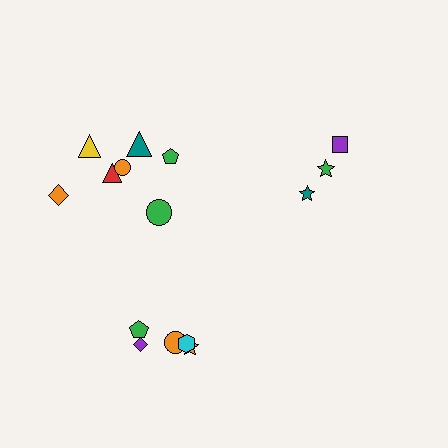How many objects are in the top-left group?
There are 7 objects.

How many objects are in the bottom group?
There are 5 objects.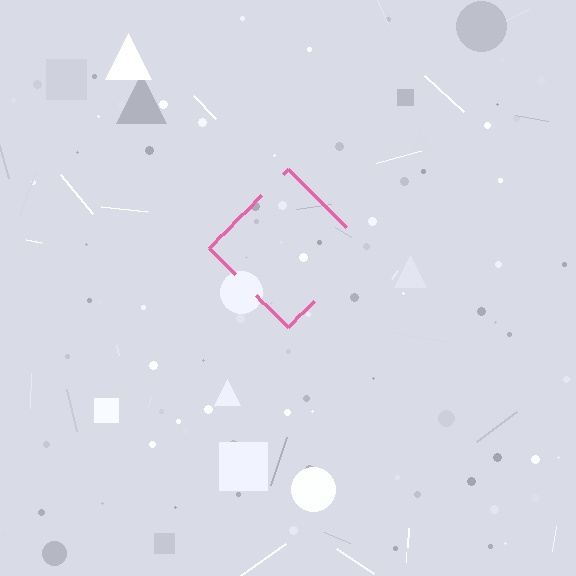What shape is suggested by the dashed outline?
The dashed outline suggests a diamond.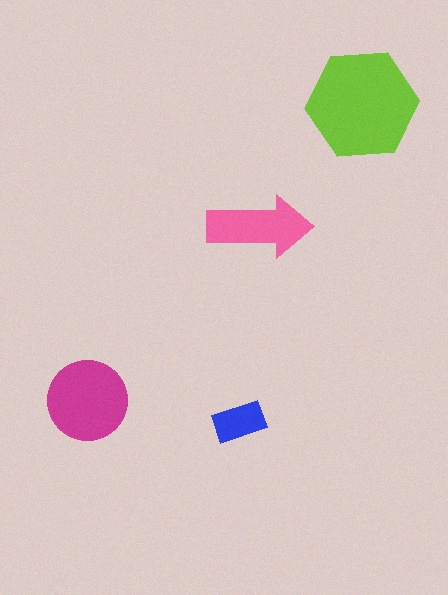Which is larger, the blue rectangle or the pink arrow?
The pink arrow.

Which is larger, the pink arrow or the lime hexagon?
The lime hexagon.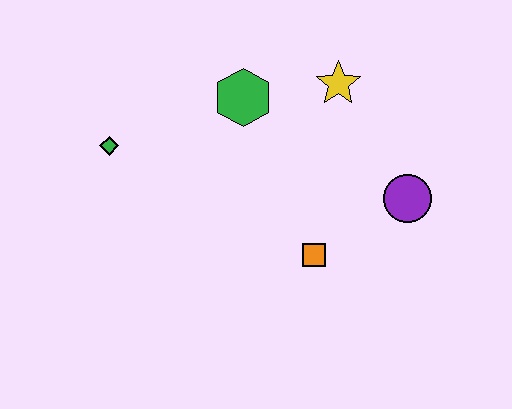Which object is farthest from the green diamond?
The purple circle is farthest from the green diamond.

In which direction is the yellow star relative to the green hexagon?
The yellow star is to the right of the green hexagon.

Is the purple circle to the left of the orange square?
No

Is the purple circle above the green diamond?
No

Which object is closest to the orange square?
The purple circle is closest to the orange square.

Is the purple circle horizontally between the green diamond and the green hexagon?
No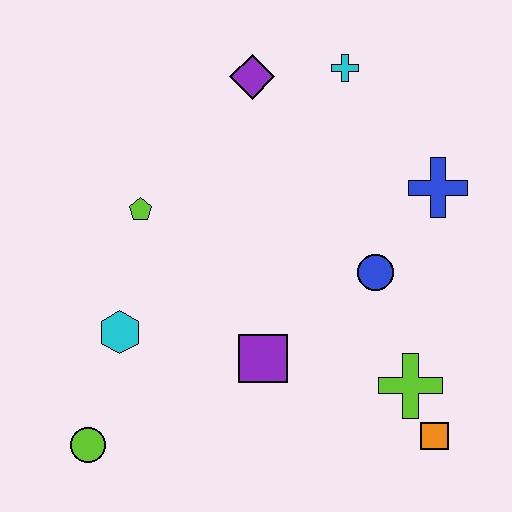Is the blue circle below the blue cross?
Yes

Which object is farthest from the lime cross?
The purple diamond is farthest from the lime cross.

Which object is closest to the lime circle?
The cyan hexagon is closest to the lime circle.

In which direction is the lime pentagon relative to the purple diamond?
The lime pentagon is below the purple diamond.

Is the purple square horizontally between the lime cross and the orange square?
No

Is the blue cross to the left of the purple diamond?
No